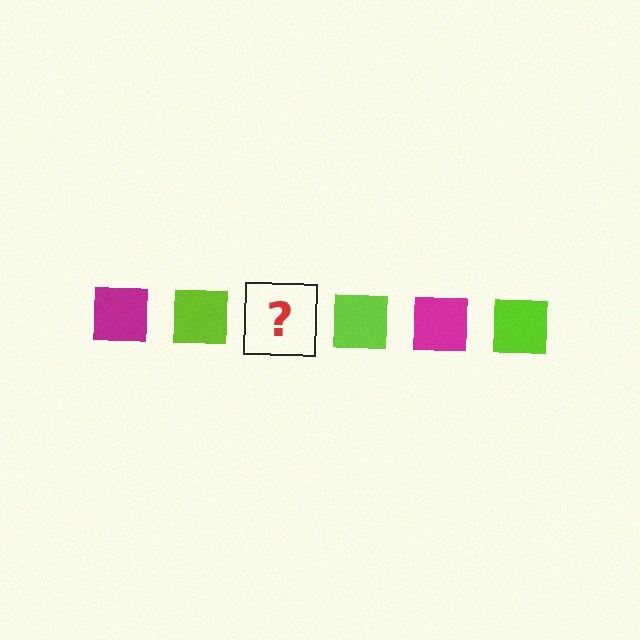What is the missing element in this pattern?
The missing element is a magenta square.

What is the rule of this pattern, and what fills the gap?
The rule is that the pattern cycles through magenta, lime squares. The gap should be filled with a magenta square.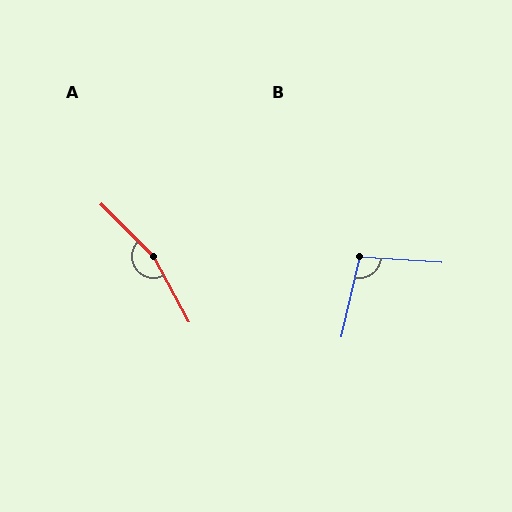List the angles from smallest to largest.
B (99°), A (163°).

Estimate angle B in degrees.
Approximately 99 degrees.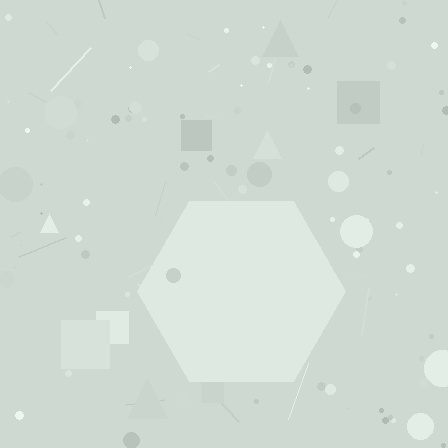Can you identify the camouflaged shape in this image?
The camouflaged shape is a hexagon.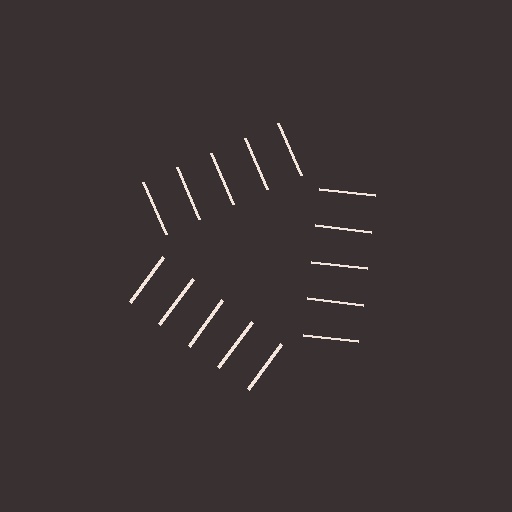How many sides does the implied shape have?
3 sides — the line-ends trace a triangle.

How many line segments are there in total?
15 — 5 along each of the 3 edges.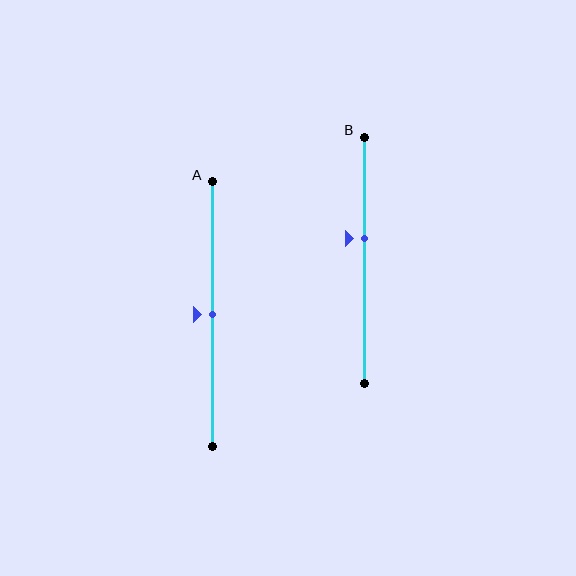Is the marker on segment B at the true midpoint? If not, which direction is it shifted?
No, the marker on segment B is shifted upward by about 9% of the segment length.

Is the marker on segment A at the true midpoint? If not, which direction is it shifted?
Yes, the marker on segment A is at the true midpoint.